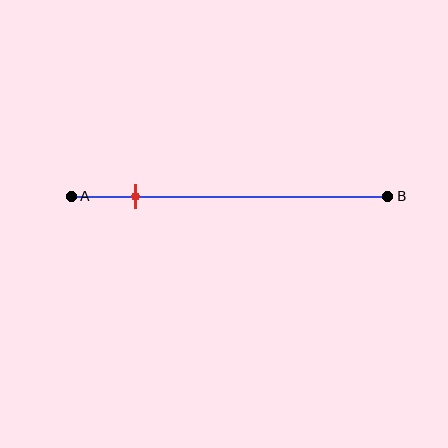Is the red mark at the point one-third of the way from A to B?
No, the mark is at about 20% from A, not at the 33% one-third point.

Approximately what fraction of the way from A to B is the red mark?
The red mark is approximately 20% of the way from A to B.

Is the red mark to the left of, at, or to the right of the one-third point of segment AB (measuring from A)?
The red mark is to the left of the one-third point of segment AB.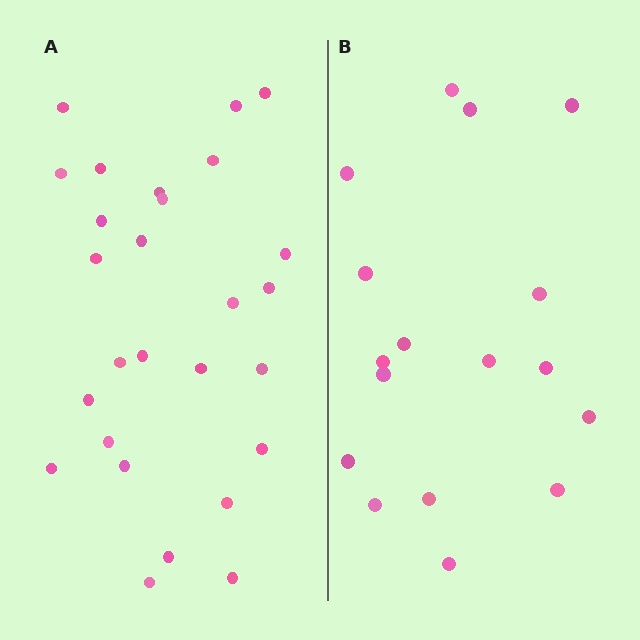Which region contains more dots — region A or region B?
Region A (the left region) has more dots.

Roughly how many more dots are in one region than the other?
Region A has roughly 10 or so more dots than region B.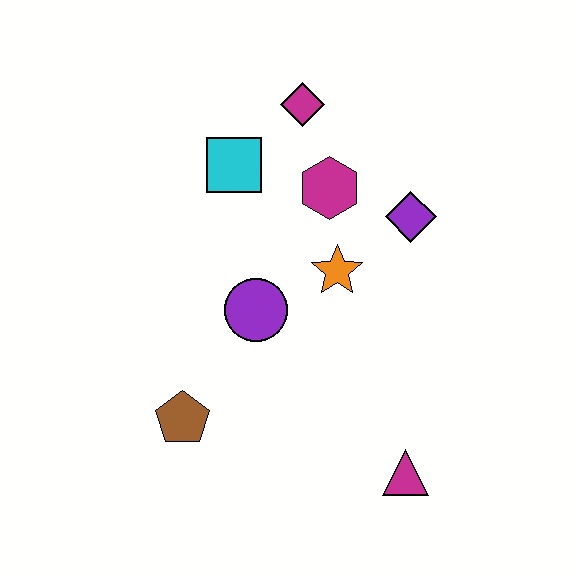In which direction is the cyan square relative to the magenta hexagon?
The cyan square is to the left of the magenta hexagon.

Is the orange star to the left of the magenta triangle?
Yes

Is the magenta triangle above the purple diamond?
No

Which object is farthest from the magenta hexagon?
The magenta triangle is farthest from the magenta hexagon.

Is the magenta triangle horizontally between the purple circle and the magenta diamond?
No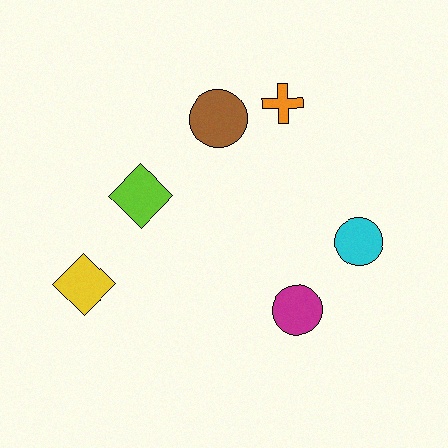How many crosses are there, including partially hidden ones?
There is 1 cross.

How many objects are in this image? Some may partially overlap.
There are 6 objects.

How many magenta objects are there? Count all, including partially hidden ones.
There is 1 magenta object.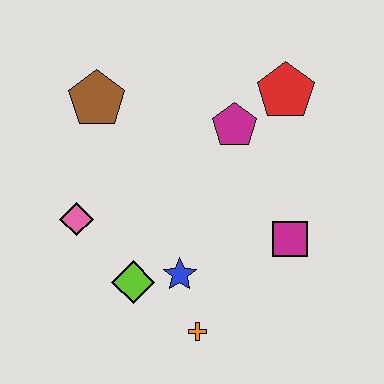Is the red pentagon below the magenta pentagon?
No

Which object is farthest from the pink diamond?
The red pentagon is farthest from the pink diamond.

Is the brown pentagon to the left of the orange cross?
Yes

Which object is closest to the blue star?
The lime diamond is closest to the blue star.